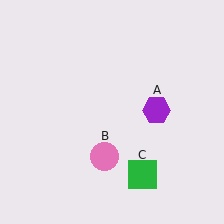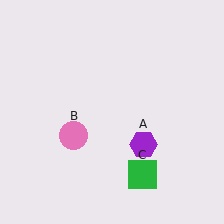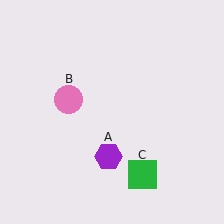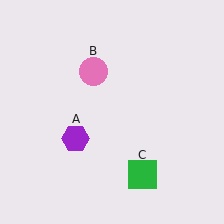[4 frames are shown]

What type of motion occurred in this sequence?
The purple hexagon (object A), pink circle (object B) rotated clockwise around the center of the scene.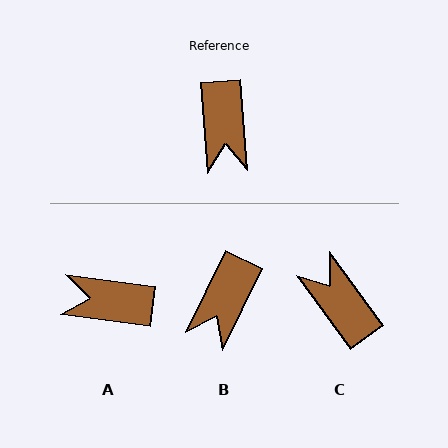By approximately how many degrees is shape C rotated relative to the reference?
Approximately 148 degrees clockwise.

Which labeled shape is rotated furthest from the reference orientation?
C, about 148 degrees away.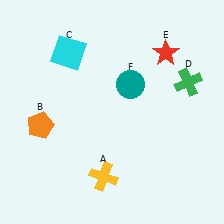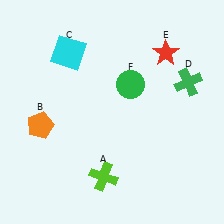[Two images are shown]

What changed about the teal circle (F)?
In Image 1, F is teal. In Image 2, it changed to green.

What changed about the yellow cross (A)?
In Image 1, A is yellow. In Image 2, it changed to lime.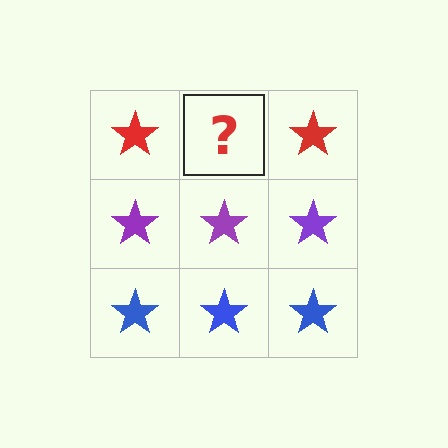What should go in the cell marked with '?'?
The missing cell should contain a red star.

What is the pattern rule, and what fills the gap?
The rule is that each row has a consistent color. The gap should be filled with a red star.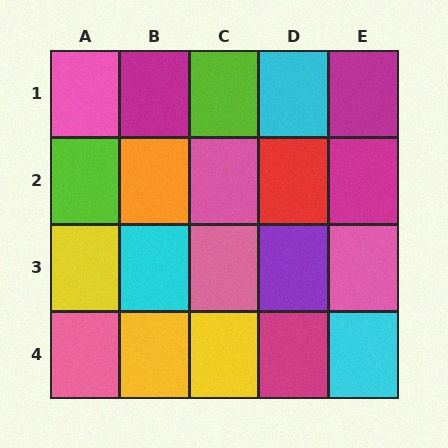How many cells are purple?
1 cell is purple.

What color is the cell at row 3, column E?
Pink.